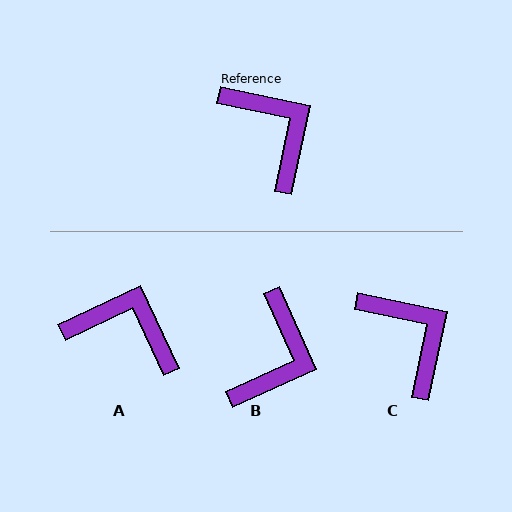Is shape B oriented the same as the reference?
No, it is off by about 54 degrees.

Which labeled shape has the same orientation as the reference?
C.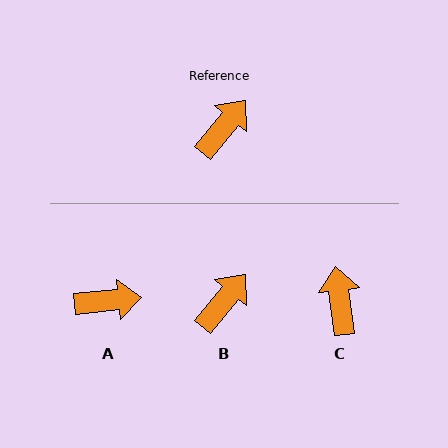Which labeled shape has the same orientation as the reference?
B.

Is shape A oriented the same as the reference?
No, it is off by about 45 degrees.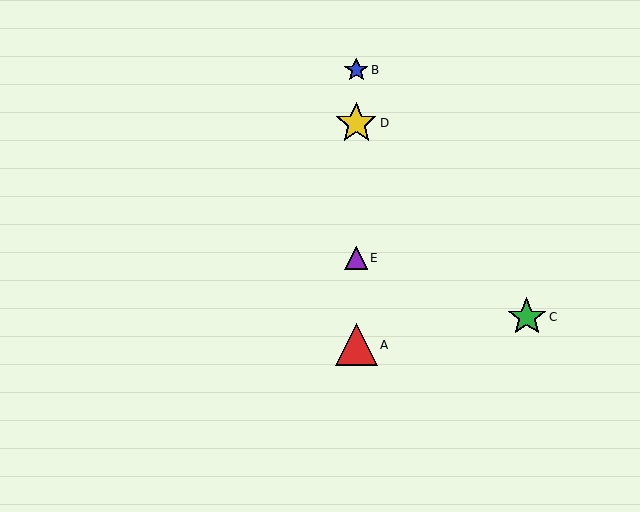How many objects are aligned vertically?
4 objects (A, B, D, E) are aligned vertically.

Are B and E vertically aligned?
Yes, both are at x≈356.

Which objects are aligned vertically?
Objects A, B, D, E are aligned vertically.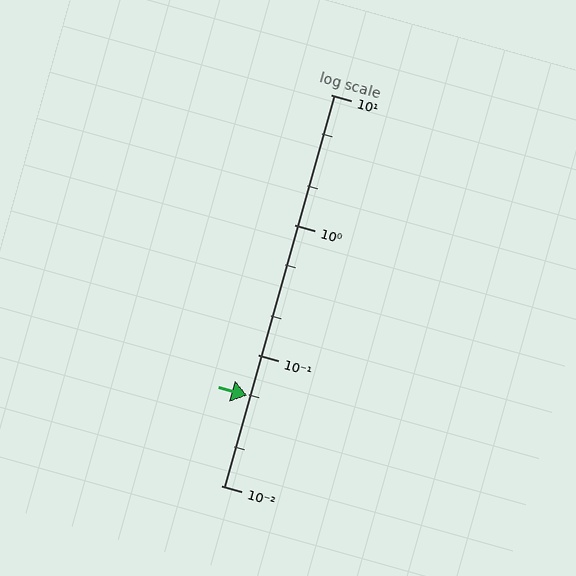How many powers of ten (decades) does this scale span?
The scale spans 3 decades, from 0.01 to 10.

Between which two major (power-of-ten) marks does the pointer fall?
The pointer is between 0.01 and 0.1.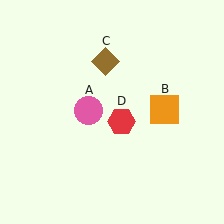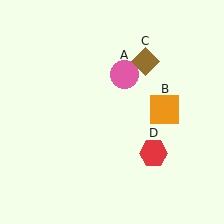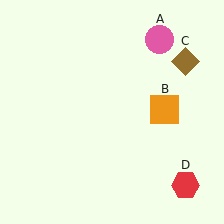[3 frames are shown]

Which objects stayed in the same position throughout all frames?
Orange square (object B) remained stationary.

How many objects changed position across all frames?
3 objects changed position: pink circle (object A), brown diamond (object C), red hexagon (object D).